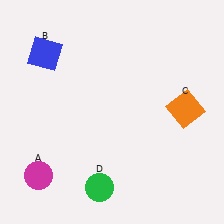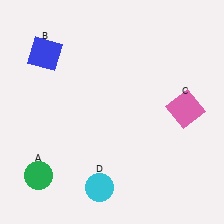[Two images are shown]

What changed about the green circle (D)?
In Image 1, D is green. In Image 2, it changed to cyan.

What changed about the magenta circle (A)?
In Image 1, A is magenta. In Image 2, it changed to green.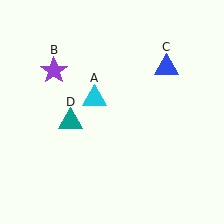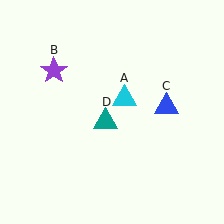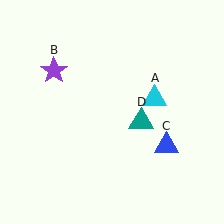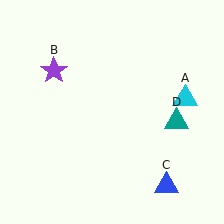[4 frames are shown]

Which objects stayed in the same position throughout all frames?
Purple star (object B) remained stationary.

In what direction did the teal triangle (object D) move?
The teal triangle (object D) moved right.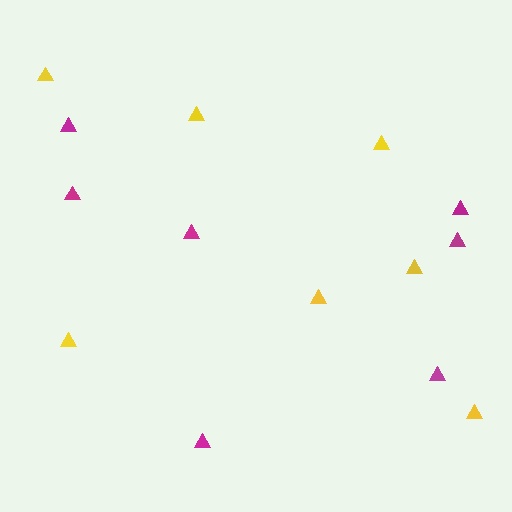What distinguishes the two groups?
There are 2 groups: one group of magenta triangles (7) and one group of yellow triangles (7).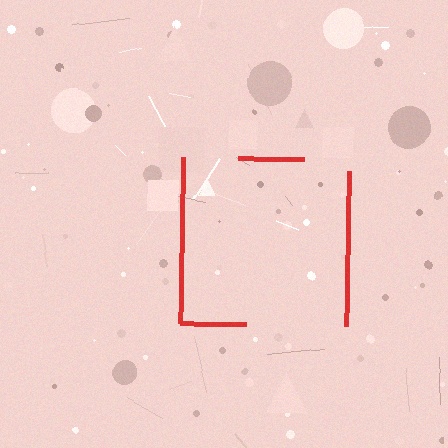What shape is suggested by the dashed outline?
The dashed outline suggests a square.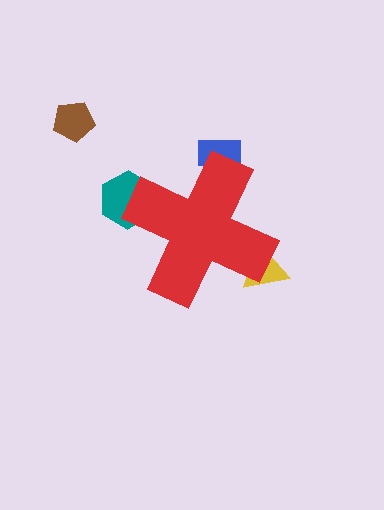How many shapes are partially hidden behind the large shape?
3 shapes are partially hidden.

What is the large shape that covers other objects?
A red cross.